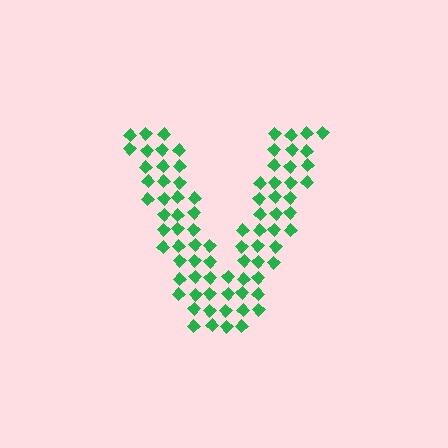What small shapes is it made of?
It is made of small diamonds.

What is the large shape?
The large shape is the letter V.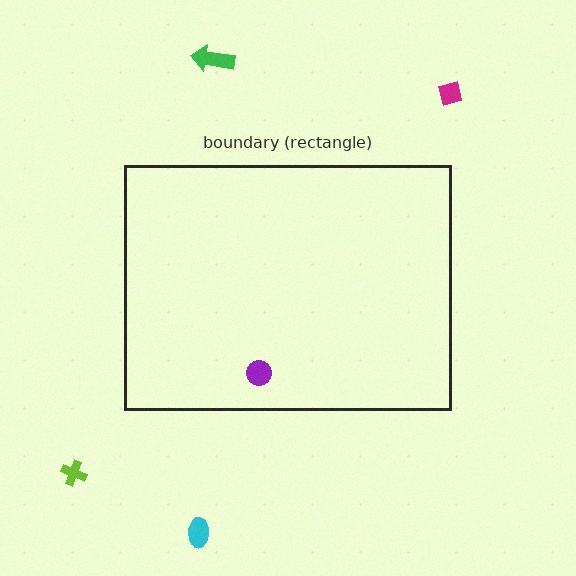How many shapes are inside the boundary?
1 inside, 4 outside.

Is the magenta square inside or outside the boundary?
Outside.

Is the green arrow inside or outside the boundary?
Outside.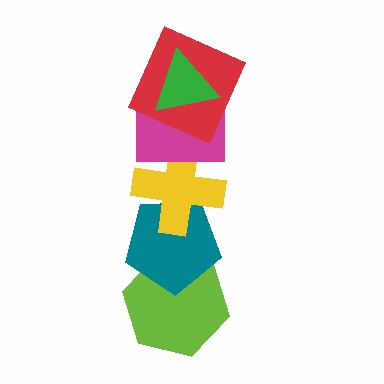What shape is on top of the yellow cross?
The magenta rectangle is on top of the yellow cross.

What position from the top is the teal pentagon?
The teal pentagon is 5th from the top.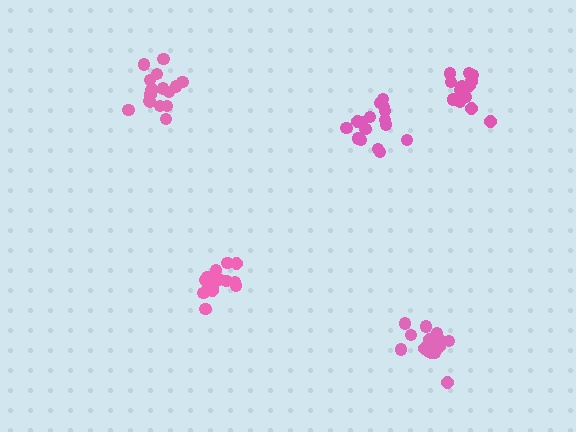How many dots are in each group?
Group 1: 14 dots, Group 2: 14 dots, Group 3: 16 dots, Group 4: 19 dots, Group 5: 17 dots (80 total).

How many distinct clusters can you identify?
There are 5 distinct clusters.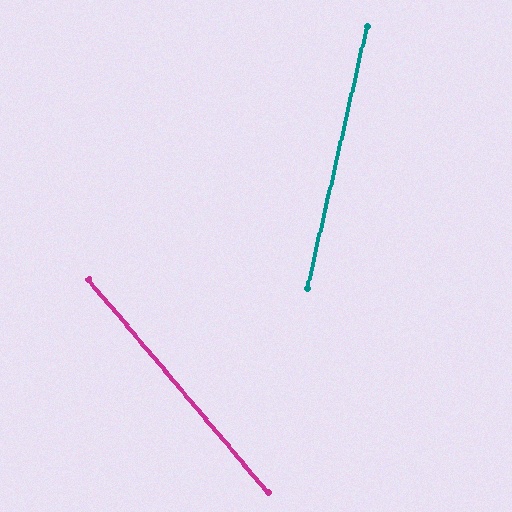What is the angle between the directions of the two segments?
Approximately 53 degrees.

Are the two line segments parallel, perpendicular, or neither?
Neither parallel nor perpendicular — they differ by about 53°.